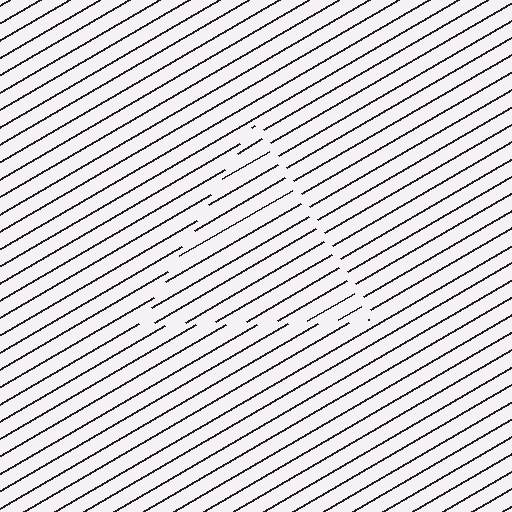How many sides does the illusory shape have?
3 sides — the line-ends trace a triangle.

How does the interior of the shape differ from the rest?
The interior of the shape contains the same grating, shifted by half a period — the contour is defined by the phase discontinuity where line-ends from the inner and outer gratings abut.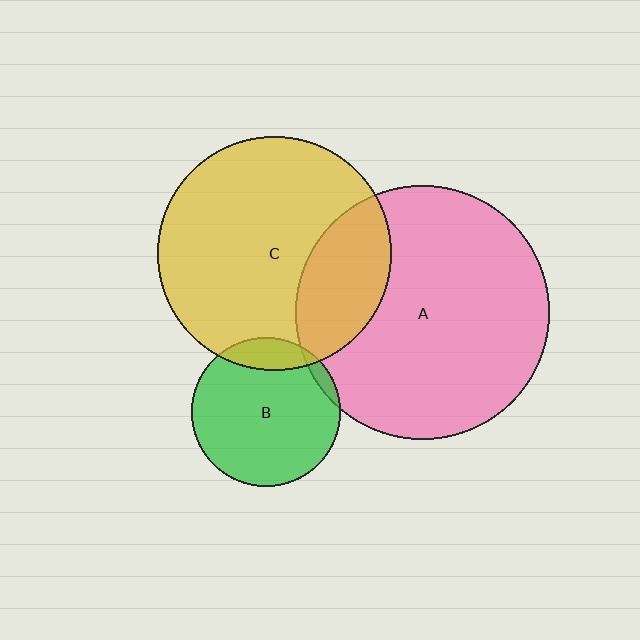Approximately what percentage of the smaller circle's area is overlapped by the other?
Approximately 5%.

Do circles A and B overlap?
Yes.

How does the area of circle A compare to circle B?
Approximately 2.9 times.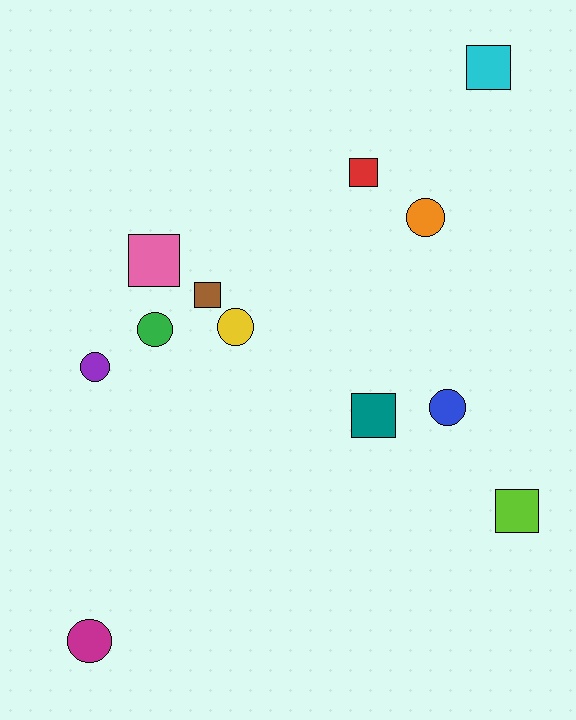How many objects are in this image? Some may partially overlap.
There are 12 objects.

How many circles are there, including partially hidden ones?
There are 6 circles.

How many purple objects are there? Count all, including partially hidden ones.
There is 1 purple object.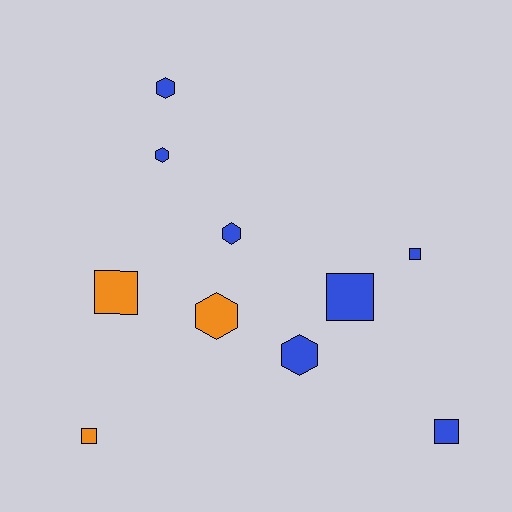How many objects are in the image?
There are 10 objects.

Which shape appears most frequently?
Square, with 5 objects.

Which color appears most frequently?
Blue, with 7 objects.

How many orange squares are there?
There are 2 orange squares.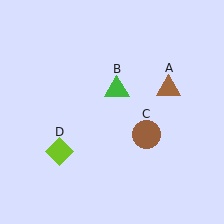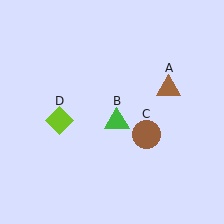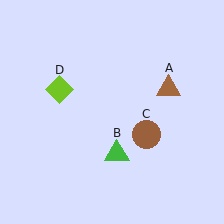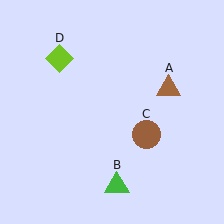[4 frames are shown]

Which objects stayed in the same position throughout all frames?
Brown triangle (object A) and brown circle (object C) remained stationary.